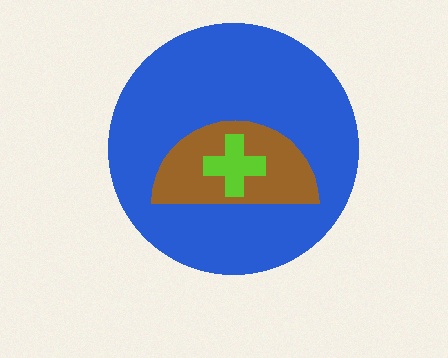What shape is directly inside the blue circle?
The brown semicircle.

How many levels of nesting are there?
3.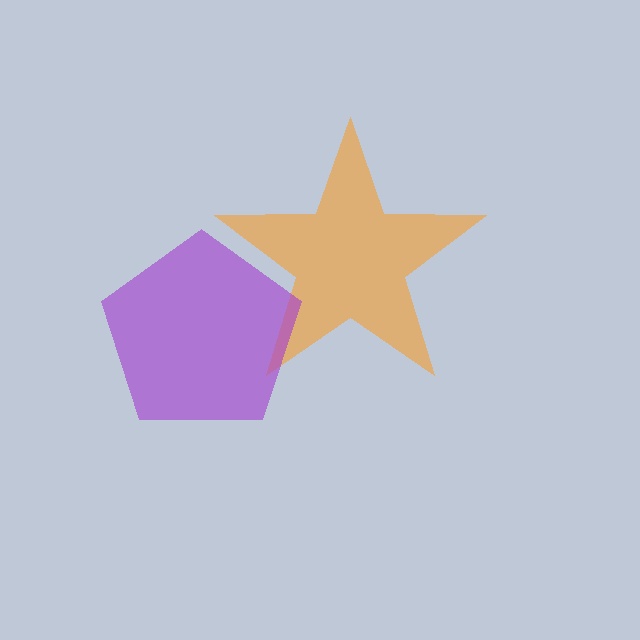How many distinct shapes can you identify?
There are 2 distinct shapes: an orange star, a purple pentagon.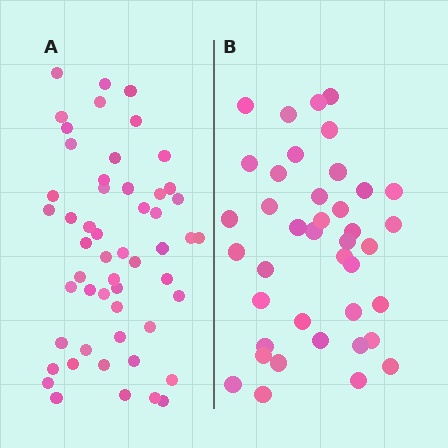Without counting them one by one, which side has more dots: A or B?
Region A (the left region) has more dots.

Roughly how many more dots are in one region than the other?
Region A has approximately 15 more dots than region B.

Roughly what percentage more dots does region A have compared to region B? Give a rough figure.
About 30% more.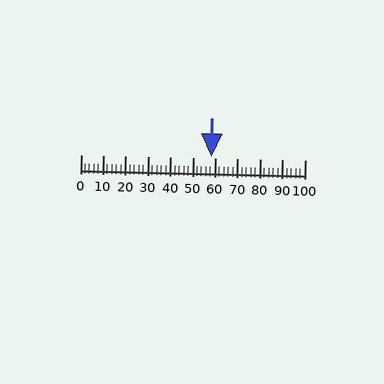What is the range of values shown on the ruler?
The ruler shows values from 0 to 100.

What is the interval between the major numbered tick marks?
The major tick marks are spaced 10 units apart.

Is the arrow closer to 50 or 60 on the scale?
The arrow is closer to 60.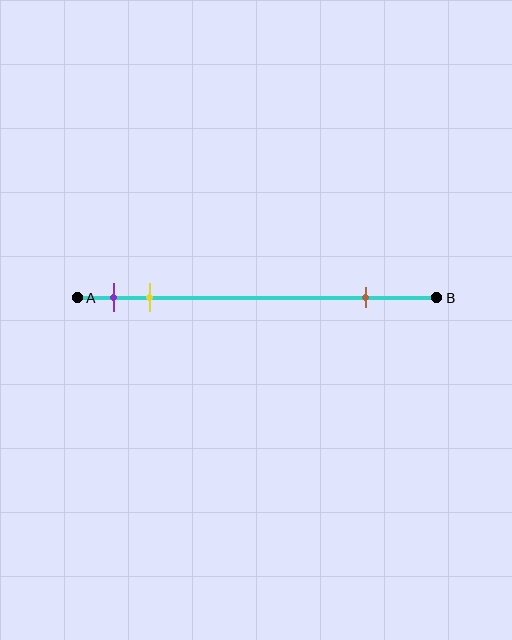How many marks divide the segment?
There are 3 marks dividing the segment.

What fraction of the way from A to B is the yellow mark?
The yellow mark is approximately 20% (0.2) of the way from A to B.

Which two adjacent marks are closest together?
The purple and yellow marks are the closest adjacent pair.